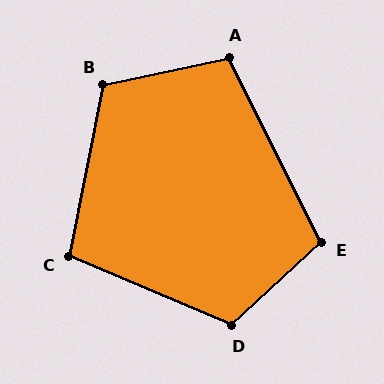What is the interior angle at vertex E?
Approximately 106 degrees (obtuse).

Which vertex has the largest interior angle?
D, at approximately 114 degrees.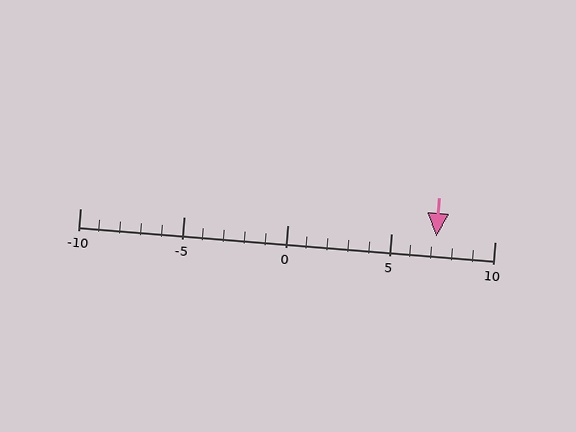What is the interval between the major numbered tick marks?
The major tick marks are spaced 5 units apart.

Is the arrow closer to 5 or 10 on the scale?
The arrow is closer to 5.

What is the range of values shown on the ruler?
The ruler shows values from -10 to 10.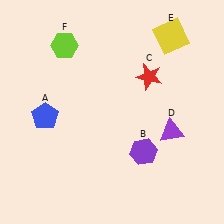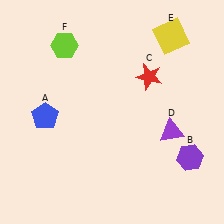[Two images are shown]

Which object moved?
The purple hexagon (B) moved right.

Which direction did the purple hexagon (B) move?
The purple hexagon (B) moved right.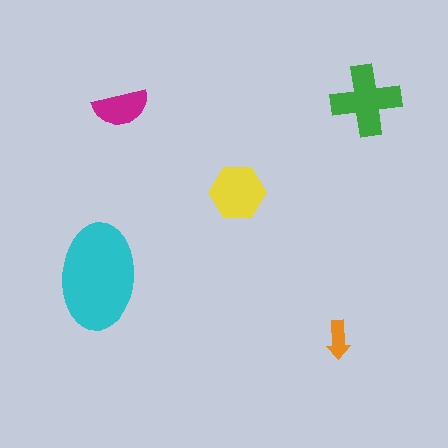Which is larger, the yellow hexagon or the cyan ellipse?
The cyan ellipse.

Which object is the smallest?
The orange arrow.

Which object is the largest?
The cyan ellipse.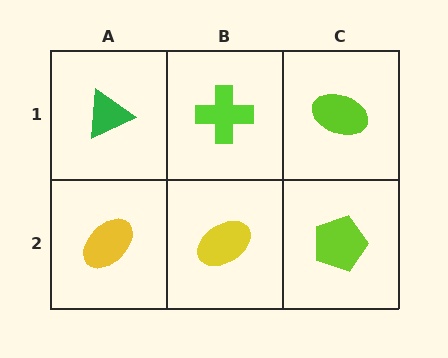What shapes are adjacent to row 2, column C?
A lime ellipse (row 1, column C), a yellow ellipse (row 2, column B).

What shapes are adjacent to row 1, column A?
A yellow ellipse (row 2, column A), a lime cross (row 1, column B).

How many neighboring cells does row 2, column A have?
2.